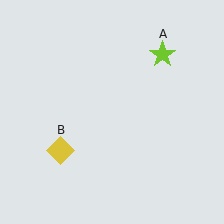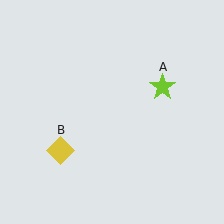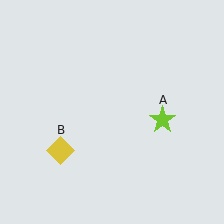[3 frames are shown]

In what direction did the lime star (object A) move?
The lime star (object A) moved down.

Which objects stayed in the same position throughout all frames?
Yellow diamond (object B) remained stationary.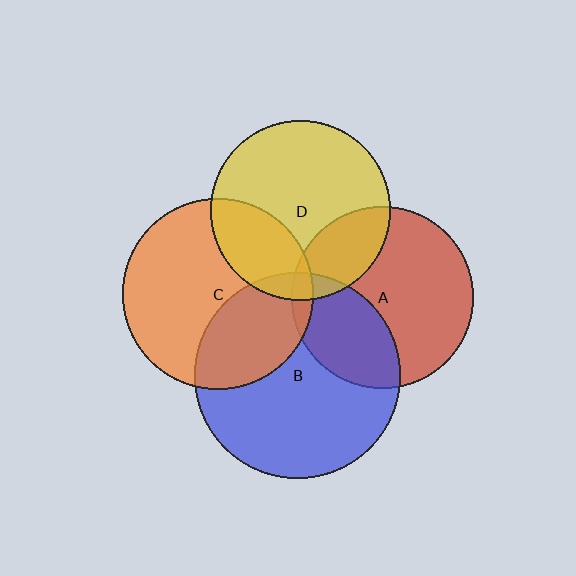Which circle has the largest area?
Circle B (blue).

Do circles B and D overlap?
Yes.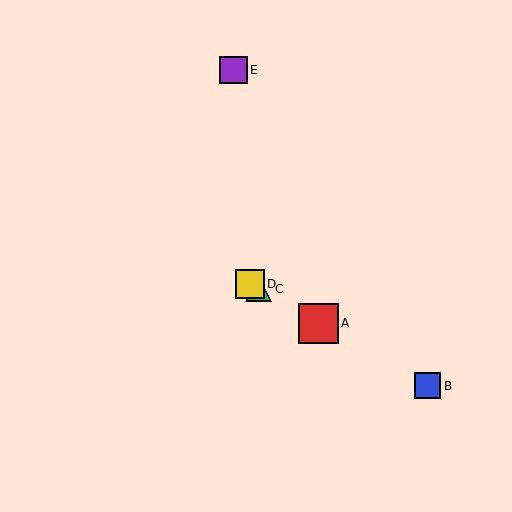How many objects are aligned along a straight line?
4 objects (A, B, C, D) are aligned along a straight line.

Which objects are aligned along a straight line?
Objects A, B, C, D are aligned along a straight line.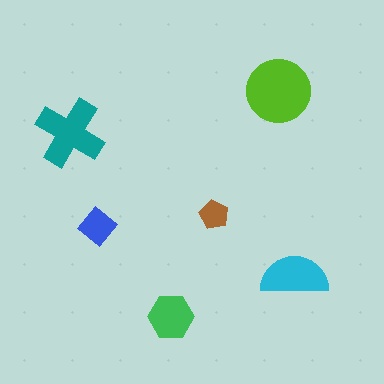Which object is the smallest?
The brown pentagon.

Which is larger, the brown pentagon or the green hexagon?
The green hexagon.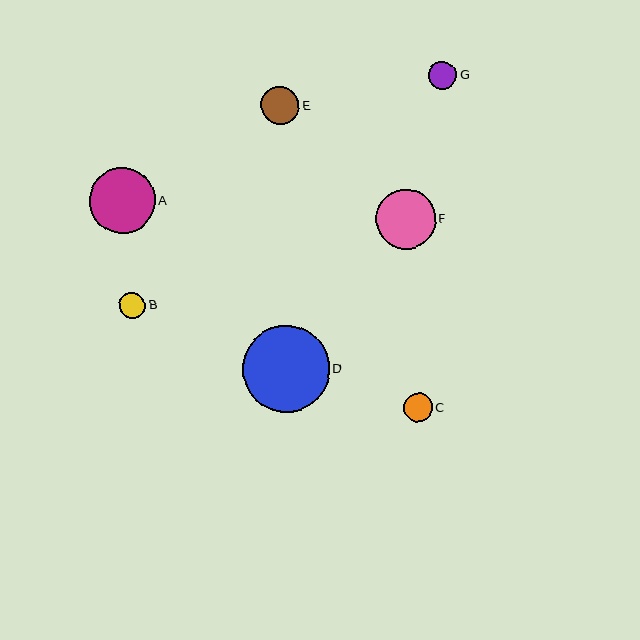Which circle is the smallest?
Circle B is the smallest with a size of approximately 26 pixels.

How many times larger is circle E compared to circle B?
Circle E is approximately 1.5 times the size of circle B.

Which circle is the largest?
Circle D is the largest with a size of approximately 87 pixels.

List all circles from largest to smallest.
From largest to smallest: D, A, F, E, C, G, B.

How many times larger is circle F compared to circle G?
Circle F is approximately 2.2 times the size of circle G.